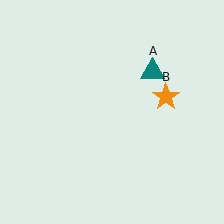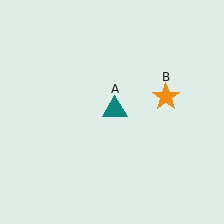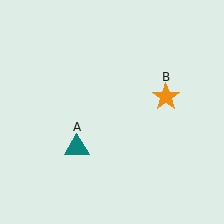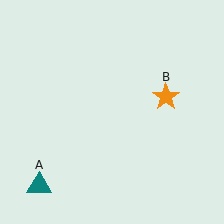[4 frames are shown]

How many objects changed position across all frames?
1 object changed position: teal triangle (object A).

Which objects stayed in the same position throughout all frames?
Orange star (object B) remained stationary.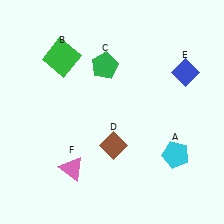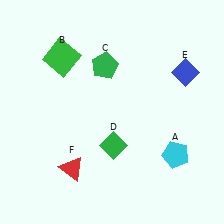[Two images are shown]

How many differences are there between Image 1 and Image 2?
There are 2 differences between the two images.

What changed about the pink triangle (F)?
In Image 1, F is pink. In Image 2, it changed to red.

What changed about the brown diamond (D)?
In Image 1, D is brown. In Image 2, it changed to green.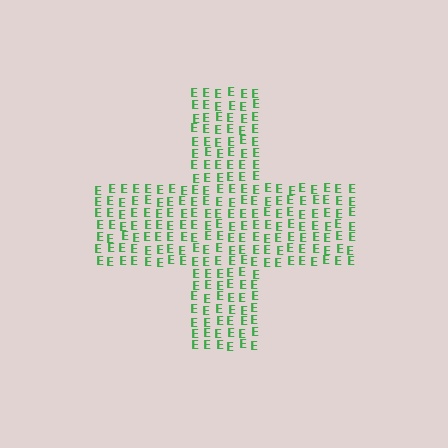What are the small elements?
The small elements are letter E's.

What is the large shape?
The large shape is a cross.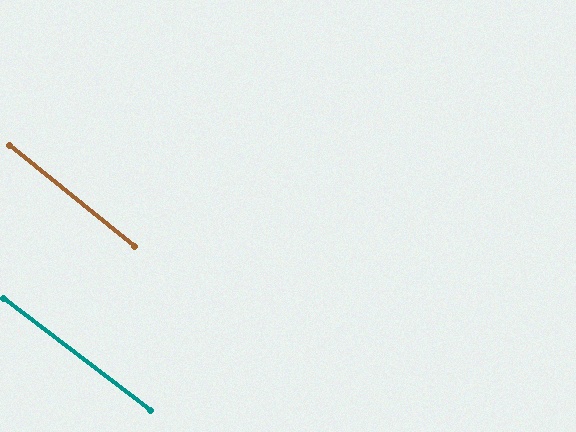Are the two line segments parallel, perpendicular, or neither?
Parallel — their directions differ by only 1.6°.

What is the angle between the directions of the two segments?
Approximately 2 degrees.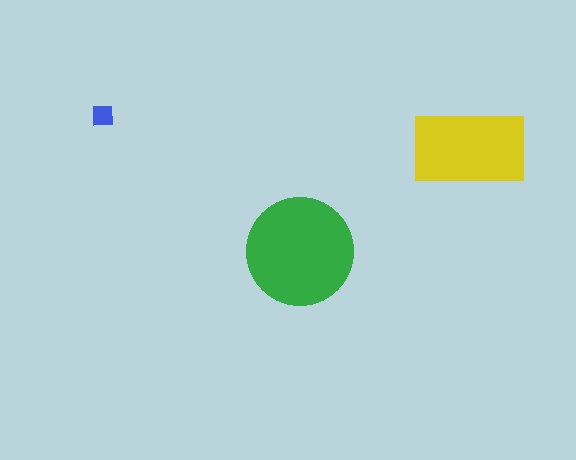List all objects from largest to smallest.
The green circle, the yellow rectangle, the blue square.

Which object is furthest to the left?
The blue square is leftmost.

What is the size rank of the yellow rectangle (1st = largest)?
2nd.